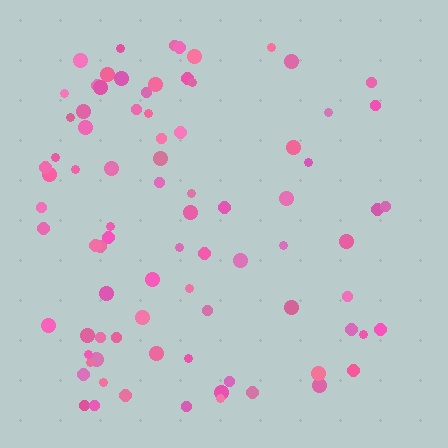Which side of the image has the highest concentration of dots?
The left.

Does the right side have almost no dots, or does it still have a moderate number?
Still a moderate number, just noticeably fewer than the left.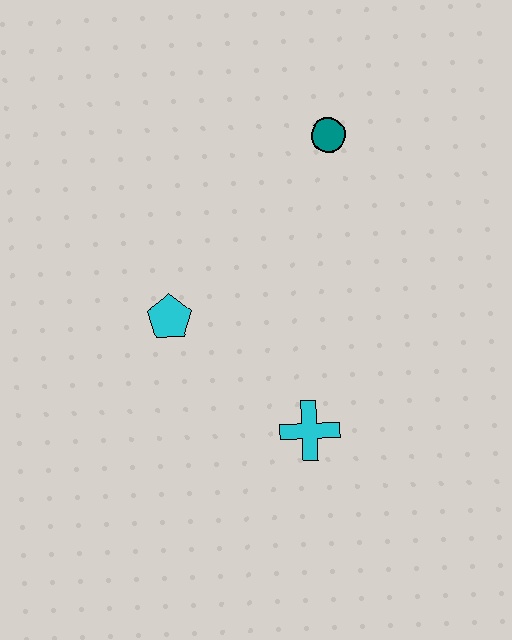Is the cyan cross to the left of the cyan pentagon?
No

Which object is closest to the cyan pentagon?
The cyan cross is closest to the cyan pentagon.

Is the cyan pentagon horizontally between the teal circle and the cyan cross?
No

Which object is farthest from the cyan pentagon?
The teal circle is farthest from the cyan pentagon.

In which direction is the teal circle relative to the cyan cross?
The teal circle is above the cyan cross.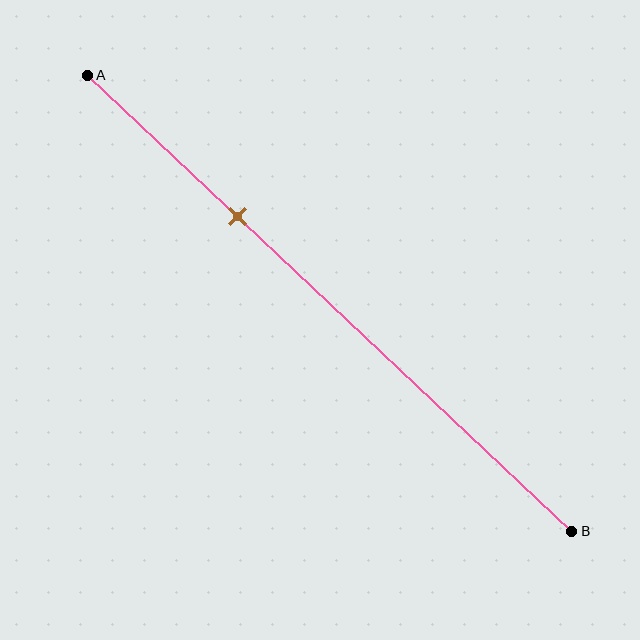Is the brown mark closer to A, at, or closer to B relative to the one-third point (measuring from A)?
The brown mark is approximately at the one-third point of segment AB.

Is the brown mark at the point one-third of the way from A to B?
Yes, the mark is approximately at the one-third point.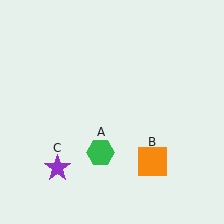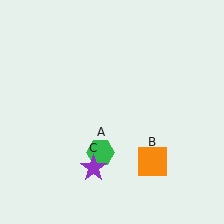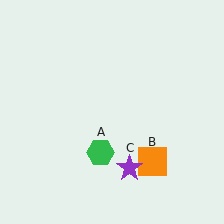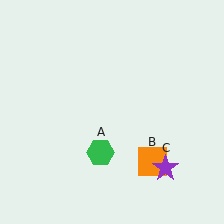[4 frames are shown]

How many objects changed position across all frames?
1 object changed position: purple star (object C).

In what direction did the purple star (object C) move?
The purple star (object C) moved right.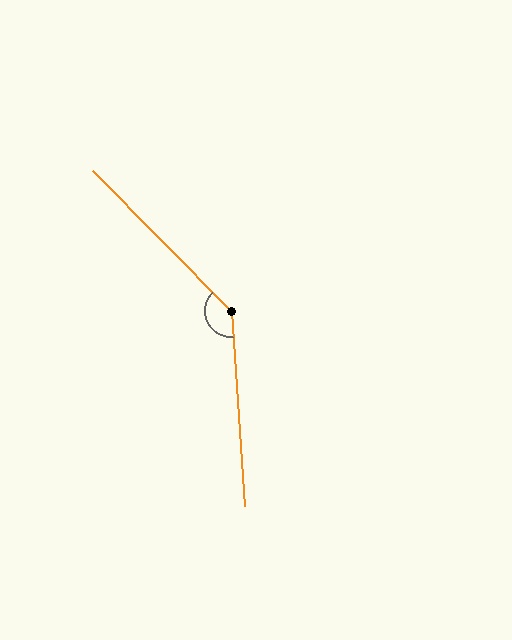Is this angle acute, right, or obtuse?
It is obtuse.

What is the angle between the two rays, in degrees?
Approximately 139 degrees.